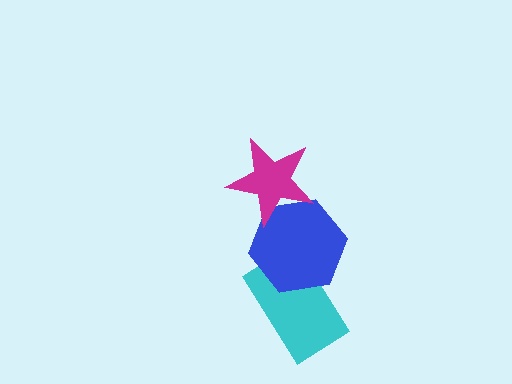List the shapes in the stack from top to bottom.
From top to bottom: the magenta star, the blue hexagon, the cyan rectangle.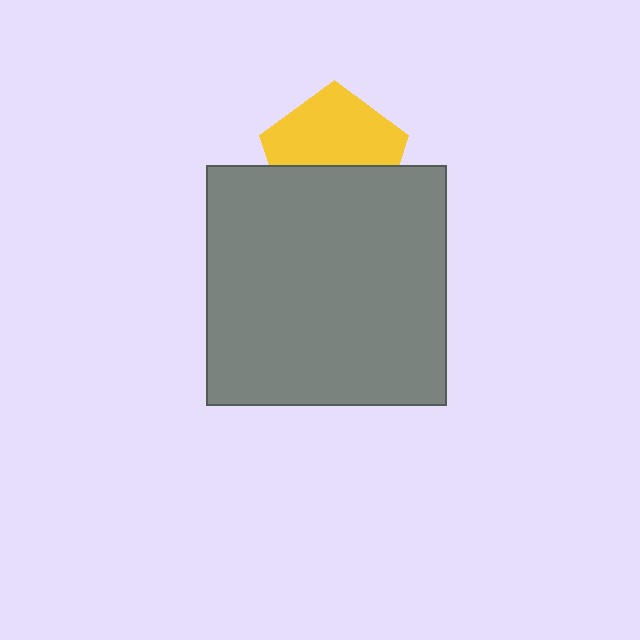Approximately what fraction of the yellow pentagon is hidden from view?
Roughly 44% of the yellow pentagon is hidden behind the gray square.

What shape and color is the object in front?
The object in front is a gray square.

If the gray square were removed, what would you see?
You would see the complete yellow pentagon.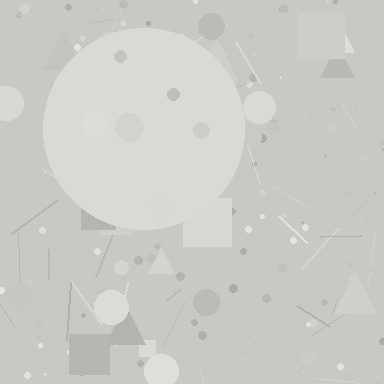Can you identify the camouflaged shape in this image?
The camouflaged shape is a circle.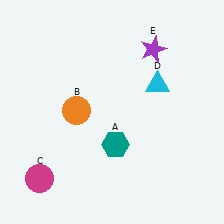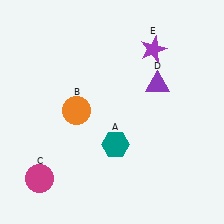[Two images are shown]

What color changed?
The triangle (D) changed from cyan in Image 1 to purple in Image 2.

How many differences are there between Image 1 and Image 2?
There is 1 difference between the two images.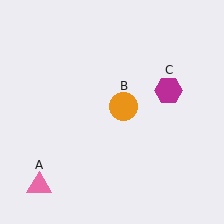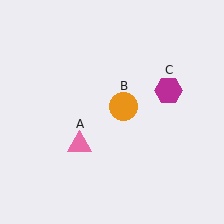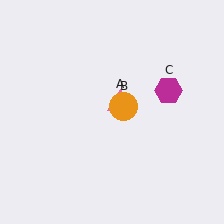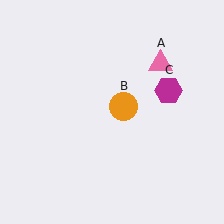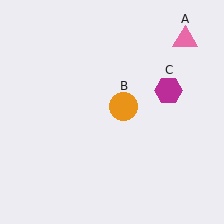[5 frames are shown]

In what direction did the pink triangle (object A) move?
The pink triangle (object A) moved up and to the right.